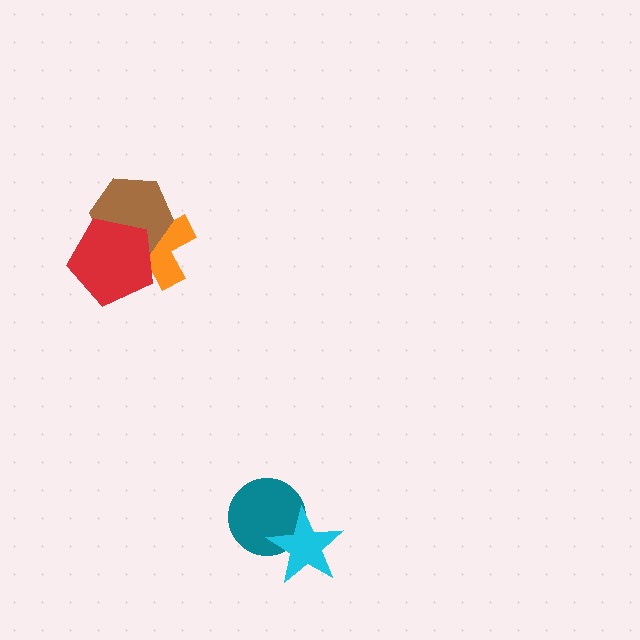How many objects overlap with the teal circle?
1 object overlaps with the teal circle.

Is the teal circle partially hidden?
Yes, it is partially covered by another shape.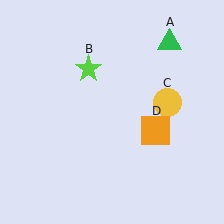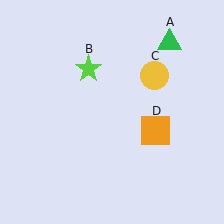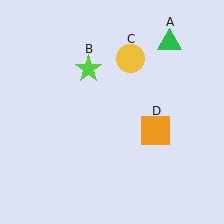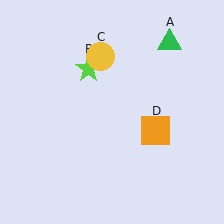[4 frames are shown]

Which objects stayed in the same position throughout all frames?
Green triangle (object A) and lime star (object B) and orange square (object D) remained stationary.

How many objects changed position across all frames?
1 object changed position: yellow circle (object C).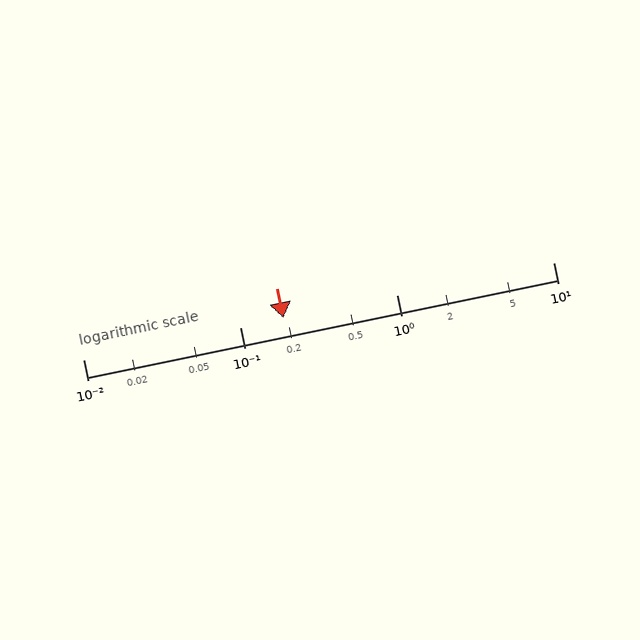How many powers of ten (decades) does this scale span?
The scale spans 3 decades, from 0.01 to 10.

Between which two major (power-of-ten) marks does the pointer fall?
The pointer is between 0.1 and 1.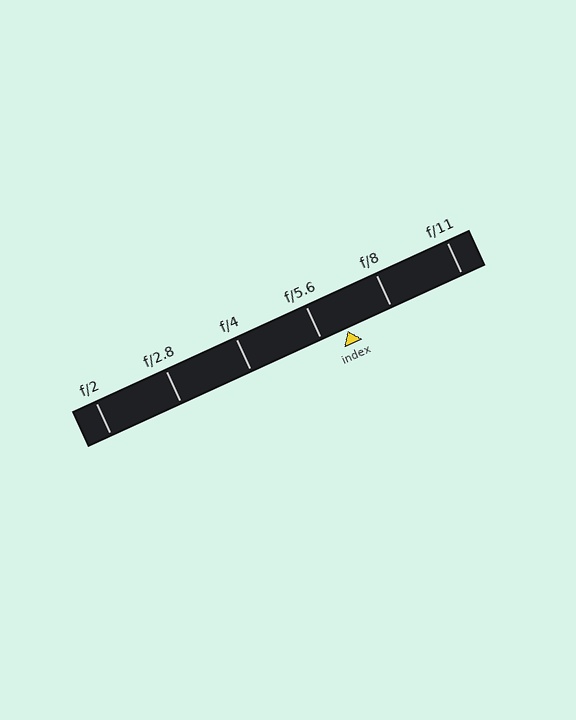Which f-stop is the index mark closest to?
The index mark is closest to f/5.6.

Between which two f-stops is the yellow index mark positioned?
The index mark is between f/5.6 and f/8.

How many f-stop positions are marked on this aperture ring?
There are 6 f-stop positions marked.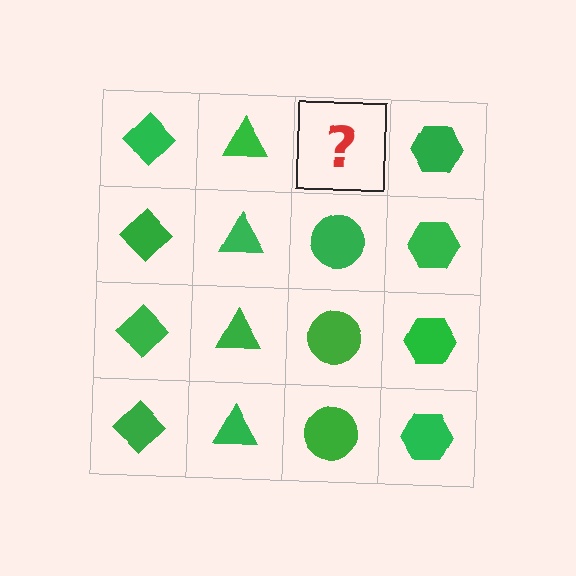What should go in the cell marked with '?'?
The missing cell should contain a green circle.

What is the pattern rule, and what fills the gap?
The rule is that each column has a consistent shape. The gap should be filled with a green circle.